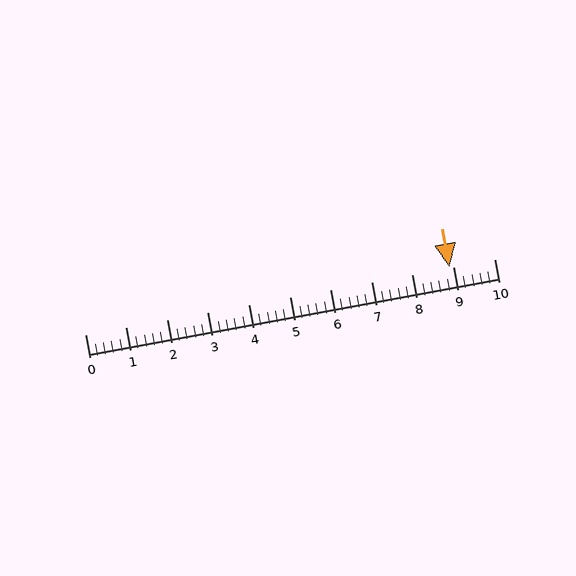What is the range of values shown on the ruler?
The ruler shows values from 0 to 10.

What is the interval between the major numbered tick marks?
The major tick marks are spaced 1 units apart.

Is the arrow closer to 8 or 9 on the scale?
The arrow is closer to 9.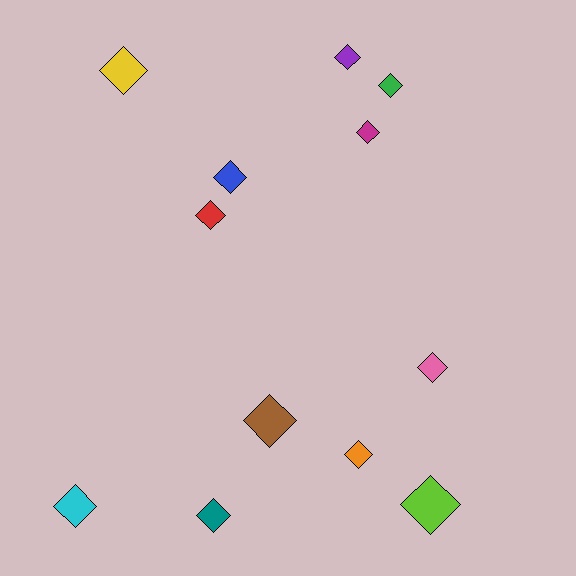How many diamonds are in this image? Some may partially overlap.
There are 12 diamonds.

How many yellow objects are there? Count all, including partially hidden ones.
There is 1 yellow object.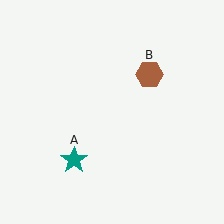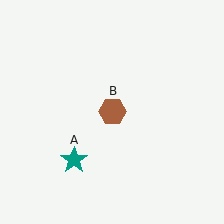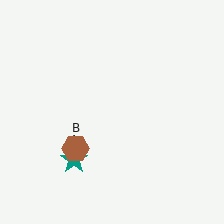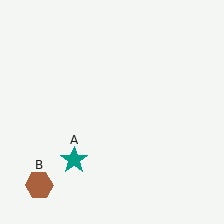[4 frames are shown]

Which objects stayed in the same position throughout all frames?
Teal star (object A) remained stationary.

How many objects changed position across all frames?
1 object changed position: brown hexagon (object B).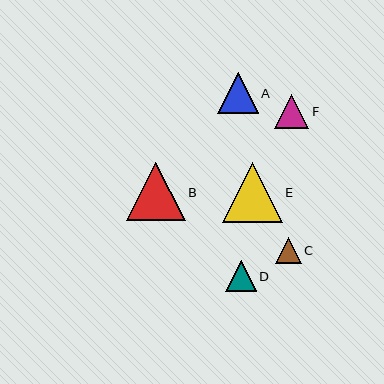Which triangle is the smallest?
Triangle C is the smallest with a size of approximately 26 pixels.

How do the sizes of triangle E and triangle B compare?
Triangle E and triangle B are approximately the same size.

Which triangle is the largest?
Triangle E is the largest with a size of approximately 60 pixels.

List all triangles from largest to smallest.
From largest to smallest: E, B, A, F, D, C.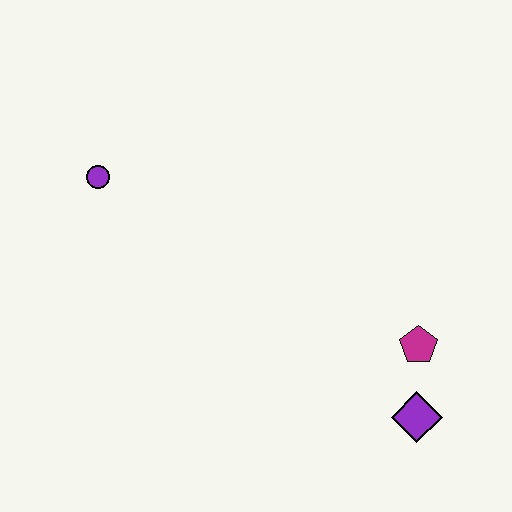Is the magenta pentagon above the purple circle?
No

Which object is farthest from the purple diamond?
The purple circle is farthest from the purple diamond.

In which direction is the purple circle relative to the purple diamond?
The purple circle is to the left of the purple diamond.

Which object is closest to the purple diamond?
The magenta pentagon is closest to the purple diamond.